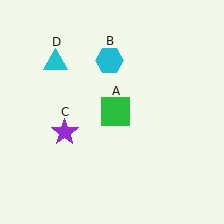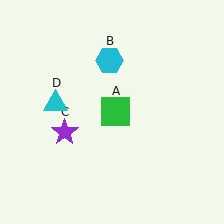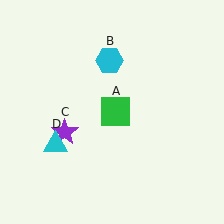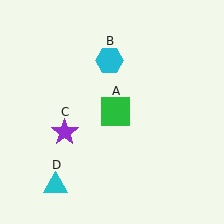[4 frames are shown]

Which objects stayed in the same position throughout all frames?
Green square (object A) and cyan hexagon (object B) and purple star (object C) remained stationary.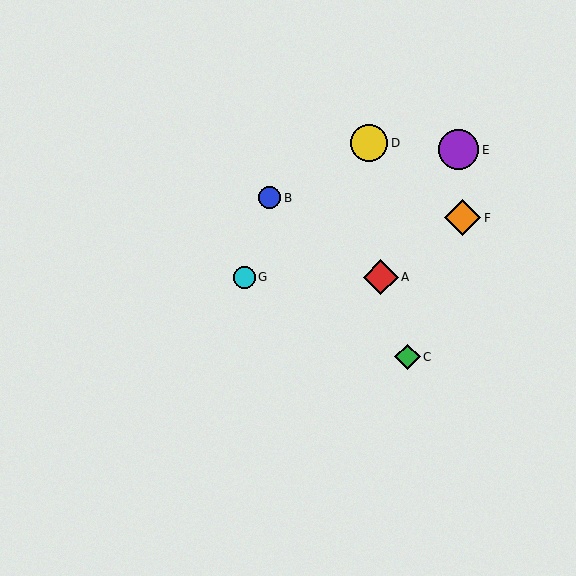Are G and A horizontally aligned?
Yes, both are at y≈277.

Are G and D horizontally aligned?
No, G is at y≈277 and D is at y≈143.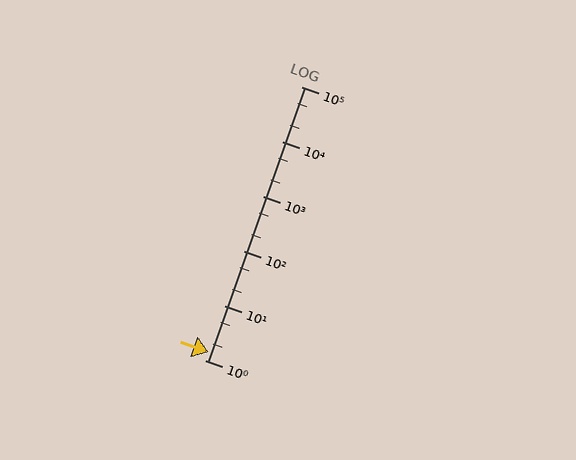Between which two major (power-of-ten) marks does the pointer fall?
The pointer is between 1 and 10.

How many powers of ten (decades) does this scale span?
The scale spans 5 decades, from 1 to 100000.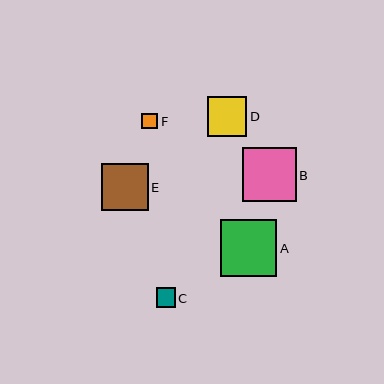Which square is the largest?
Square A is the largest with a size of approximately 57 pixels.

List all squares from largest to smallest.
From largest to smallest: A, B, E, D, C, F.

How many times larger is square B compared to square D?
Square B is approximately 1.4 times the size of square D.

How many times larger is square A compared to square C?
Square A is approximately 2.9 times the size of square C.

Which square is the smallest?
Square F is the smallest with a size of approximately 16 pixels.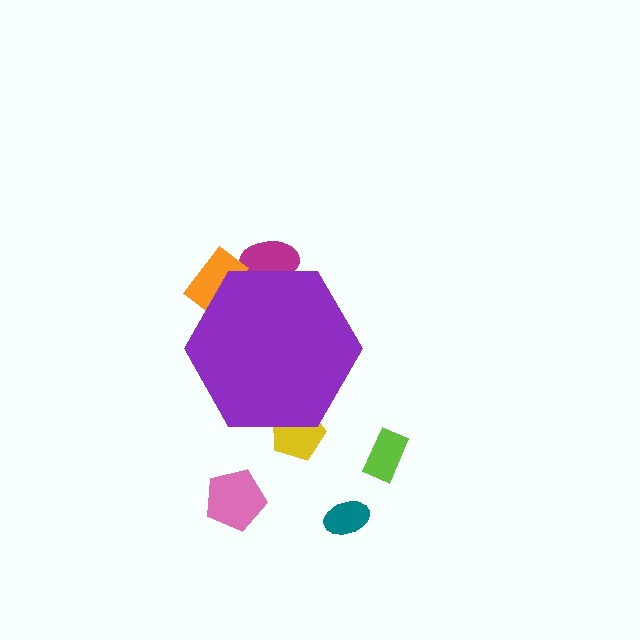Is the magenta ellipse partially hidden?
Yes, the magenta ellipse is partially hidden behind the purple hexagon.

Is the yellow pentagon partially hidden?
Yes, the yellow pentagon is partially hidden behind the purple hexagon.